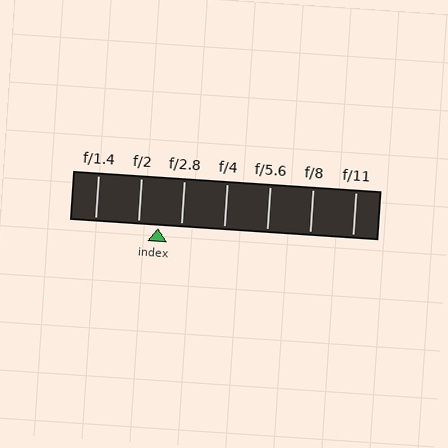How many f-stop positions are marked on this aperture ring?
There are 7 f-stop positions marked.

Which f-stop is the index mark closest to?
The index mark is closest to f/2.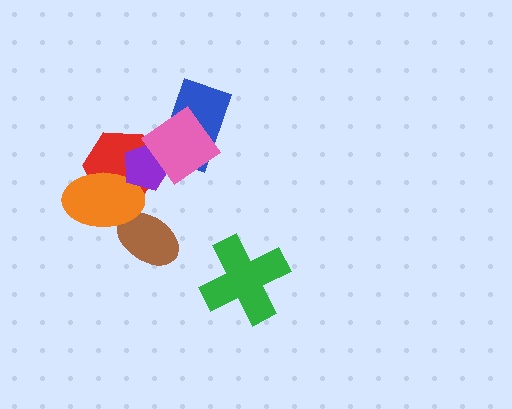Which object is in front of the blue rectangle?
The pink diamond is in front of the blue rectangle.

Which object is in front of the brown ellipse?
The orange ellipse is in front of the brown ellipse.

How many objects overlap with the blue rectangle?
1 object overlaps with the blue rectangle.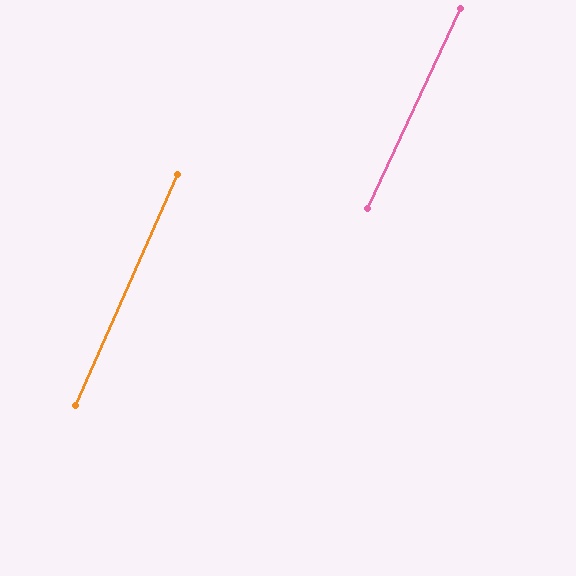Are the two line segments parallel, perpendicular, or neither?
Parallel — their directions differ by only 1.0°.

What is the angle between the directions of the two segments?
Approximately 1 degree.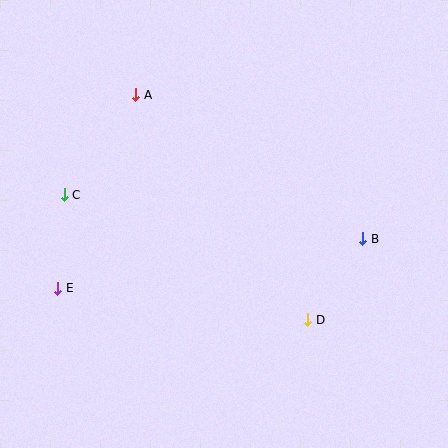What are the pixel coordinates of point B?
Point B is at (363, 239).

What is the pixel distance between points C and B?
The distance between C and B is 302 pixels.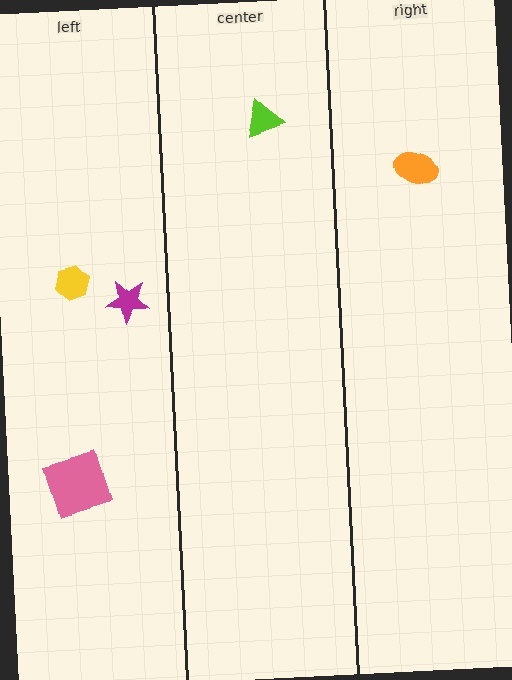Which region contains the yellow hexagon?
The left region.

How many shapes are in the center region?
1.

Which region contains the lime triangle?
The center region.